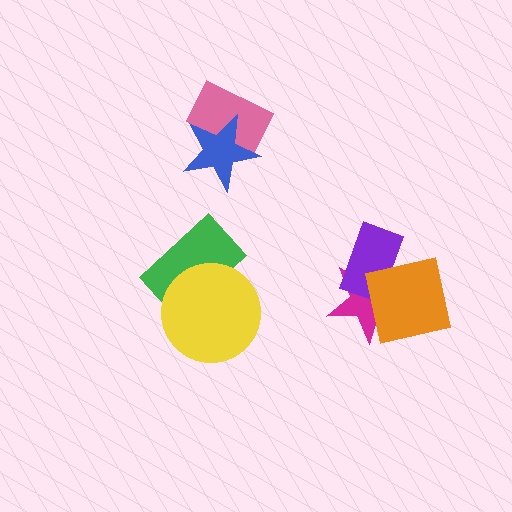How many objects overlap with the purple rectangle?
2 objects overlap with the purple rectangle.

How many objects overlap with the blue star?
1 object overlaps with the blue star.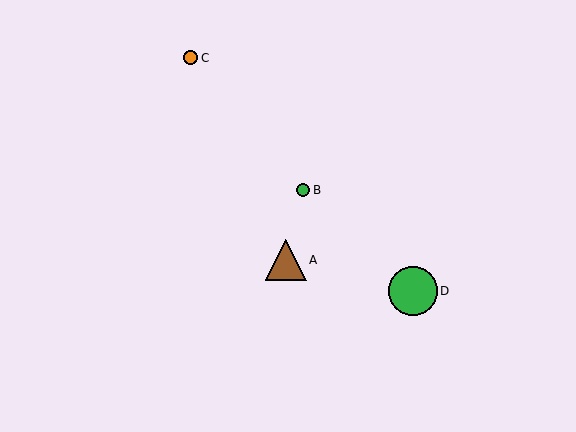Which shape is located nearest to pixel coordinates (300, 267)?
The brown triangle (labeled A) at (286, 260) is nearest to that location.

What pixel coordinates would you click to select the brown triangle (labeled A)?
Click at (286, 260) to select the brown triangle A.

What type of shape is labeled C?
Shape C is an orange circle.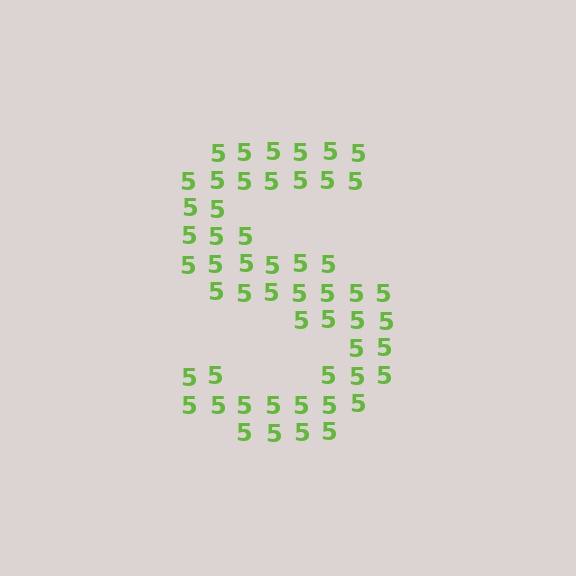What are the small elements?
The small elements are digit 5's.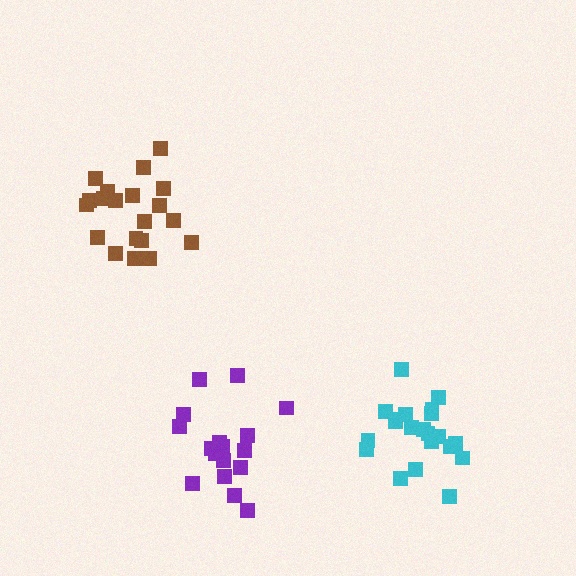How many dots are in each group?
Group 1: 17 dots, Group 2: 21 dots, Group 3: 20 dots (58 total).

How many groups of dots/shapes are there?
There are 3 groups.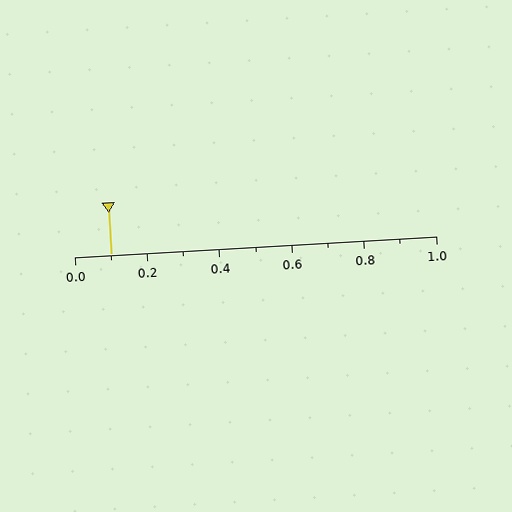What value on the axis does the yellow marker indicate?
The marker indicates approximately 0.1.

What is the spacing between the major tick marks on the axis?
The major ticks are spaced 0.2 apart.